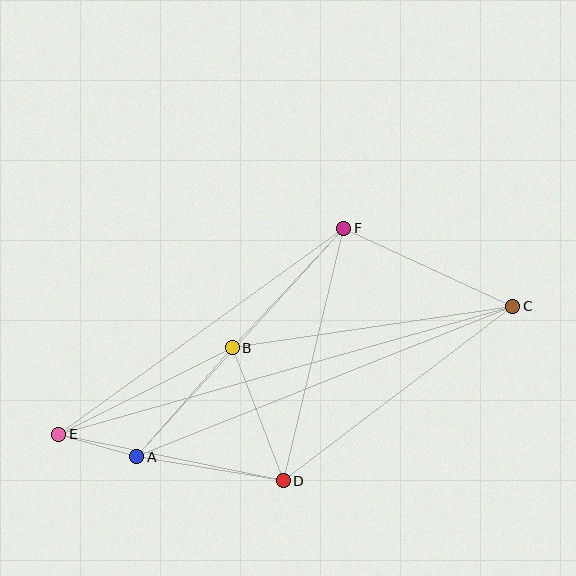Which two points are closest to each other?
Points A and E are closest to each other.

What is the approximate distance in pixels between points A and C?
The distance between A and C is approximately 405 pixels.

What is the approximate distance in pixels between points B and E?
The distance between B and E is approximately 194 pixels.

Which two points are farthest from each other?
Points C and E are farthest from each other.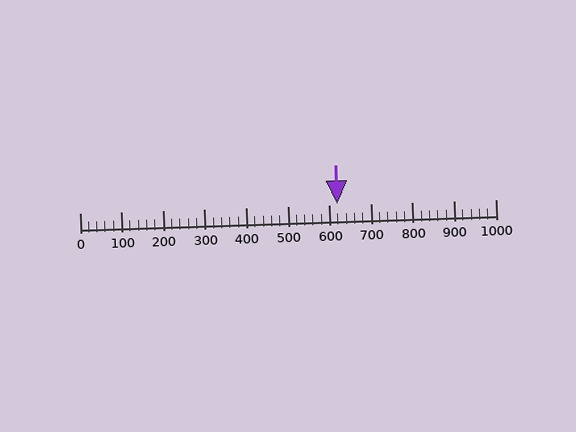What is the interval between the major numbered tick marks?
The major tick marks are spaced 100 units apart.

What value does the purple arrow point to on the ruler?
The purple arrow points to approximately 620.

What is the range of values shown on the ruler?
The ruler shows values from 0 to 1000.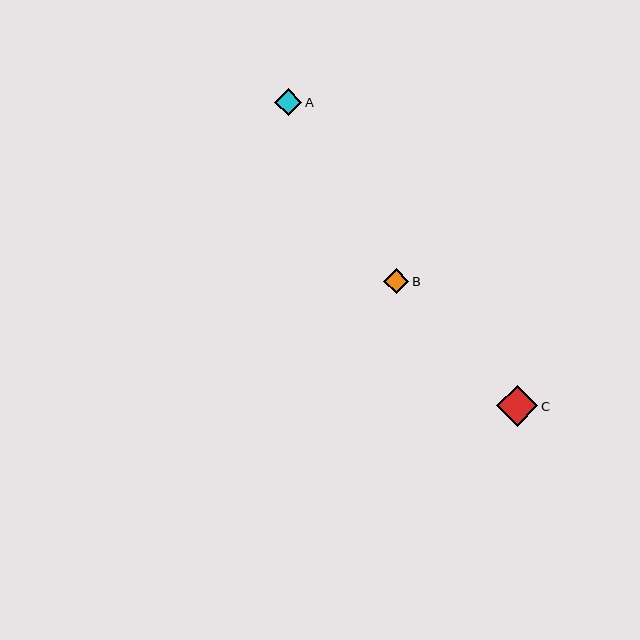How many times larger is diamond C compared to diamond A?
Diamond C is approximately 1.5 times the size of diamond A.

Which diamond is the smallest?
Diamond B is the smallest with a size of approximately 25 pixels.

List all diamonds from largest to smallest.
From largest to smallest: C, A, B.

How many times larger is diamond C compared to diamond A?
Diamond C is approximately 1.5 times the size of diamond A.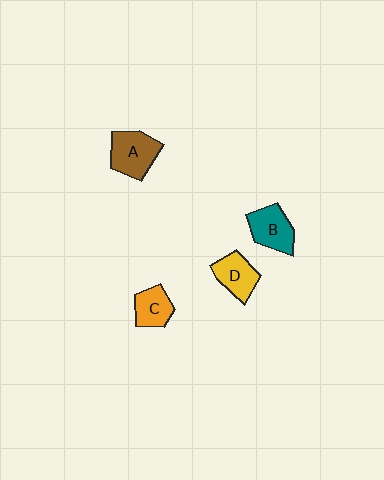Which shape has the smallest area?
Shape C (orange).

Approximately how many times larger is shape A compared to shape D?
Approximately 1.3 times.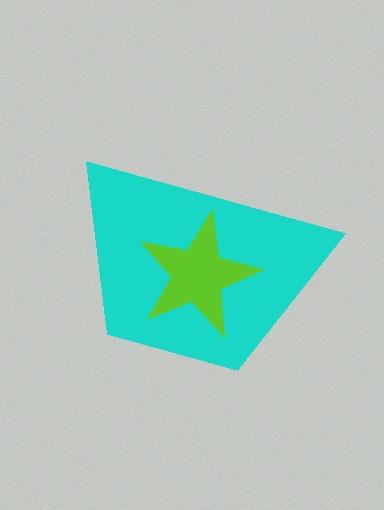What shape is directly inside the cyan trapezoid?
The lime star.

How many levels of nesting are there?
2.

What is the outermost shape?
The cyan trapezoid.